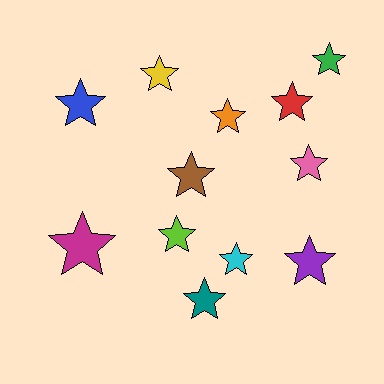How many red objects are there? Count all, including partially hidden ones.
There is 1 red object.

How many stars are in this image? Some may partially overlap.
There are 12 stars.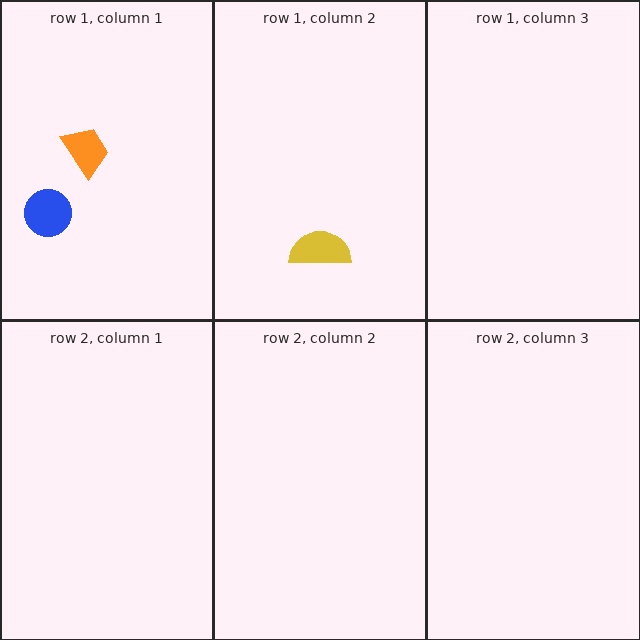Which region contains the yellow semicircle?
The row 1, column 2 region.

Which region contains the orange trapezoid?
The row 1, column 1 region.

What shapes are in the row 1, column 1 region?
The blue circle, the orange trapezoid.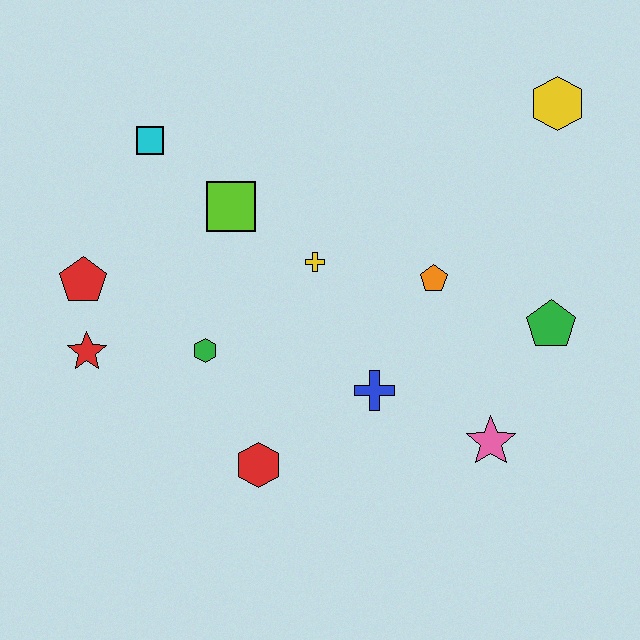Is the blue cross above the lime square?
No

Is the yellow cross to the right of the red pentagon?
Yes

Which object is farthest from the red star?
The yellow hexagon is farthest from the red star.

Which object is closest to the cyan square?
The lime square is closest to the cyan square.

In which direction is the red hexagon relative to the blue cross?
The red hexagon is to the left of the blue cross.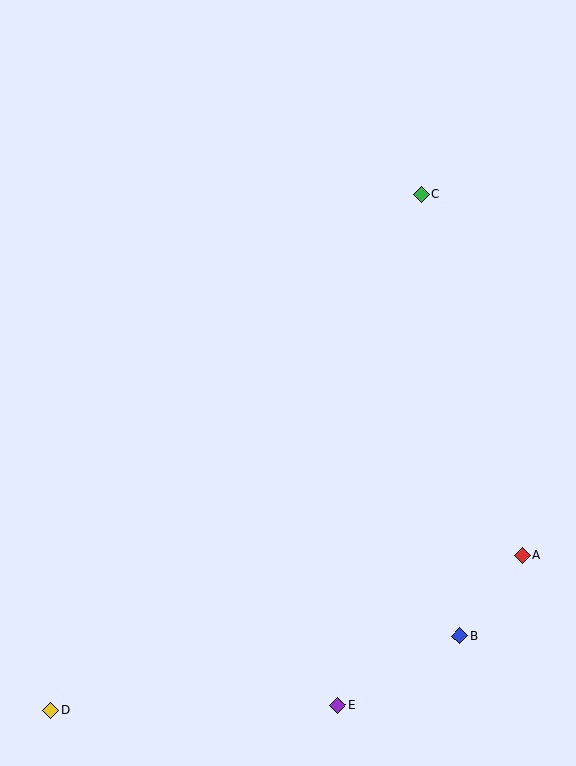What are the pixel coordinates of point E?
Point E is at (338, 705).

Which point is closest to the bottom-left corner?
Point D is closest to the bottom-left corner.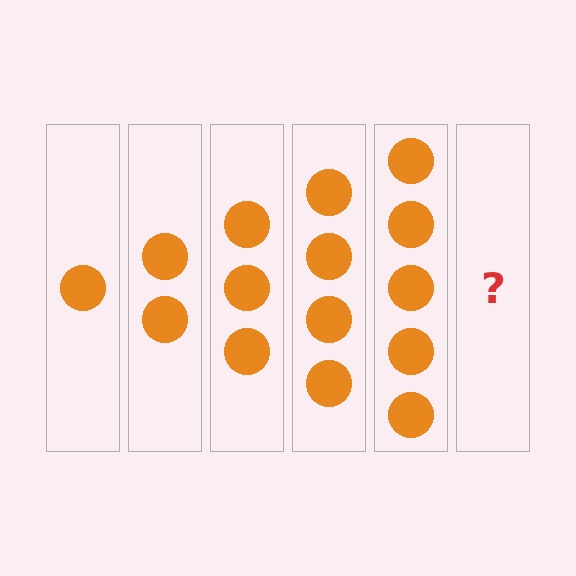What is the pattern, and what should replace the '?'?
The pattern is that each step adds one more circle. The '?' should be 6 circles.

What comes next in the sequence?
The next element should be 6 circles.